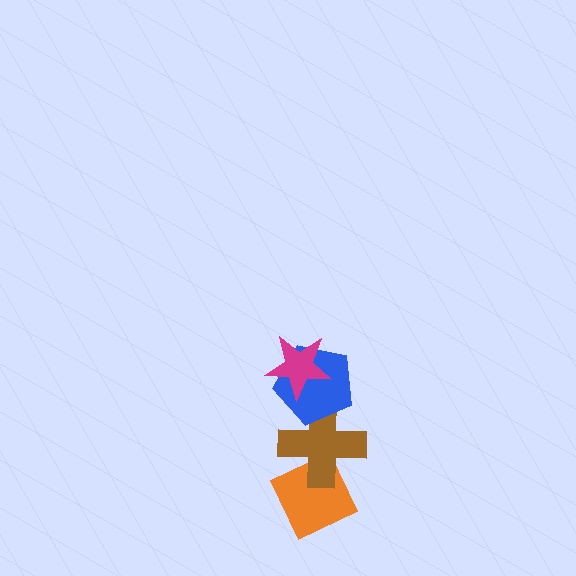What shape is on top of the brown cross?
The blue pentagon is on top of the brown cross.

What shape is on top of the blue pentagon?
The magenta star is on top of the blue pentagon.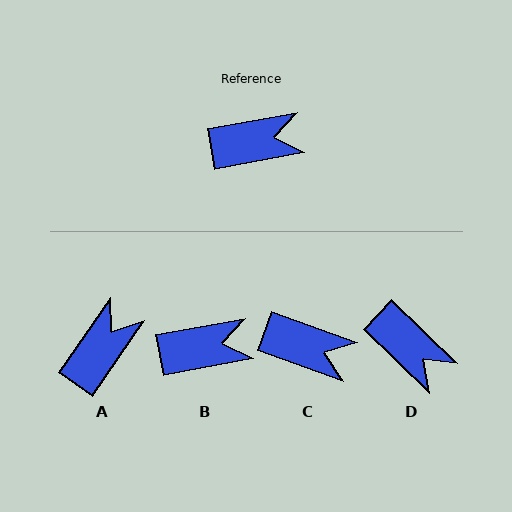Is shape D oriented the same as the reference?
No, it is off by about 54 degrees.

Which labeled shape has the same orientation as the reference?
B.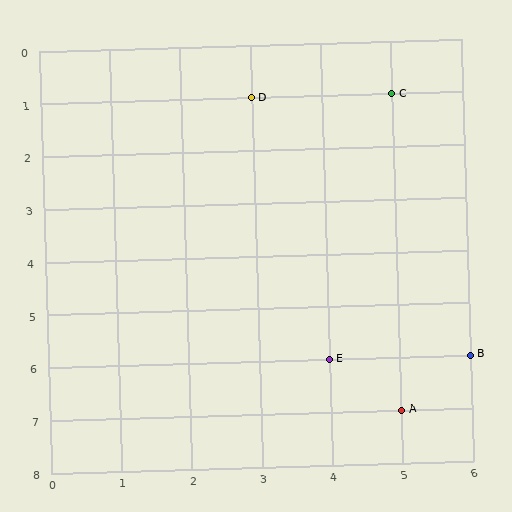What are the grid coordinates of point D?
Point D is at grid coordinates (3, 1).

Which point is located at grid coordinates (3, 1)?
Point D is at (3, 1).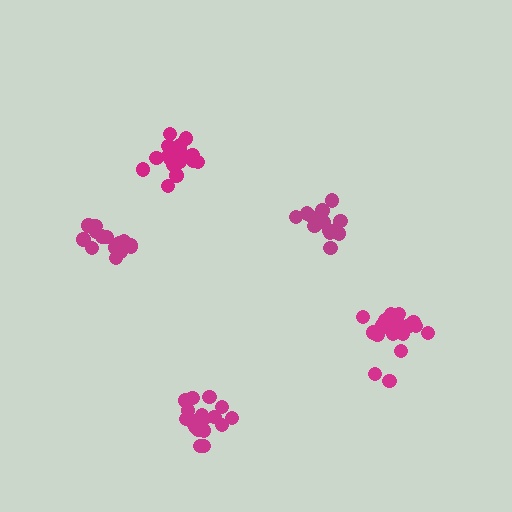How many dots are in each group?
Group 1: 20 dots, Group 2: 19 dots, Group 3: 19 dots, Group 4: 14 dots, Group 5: 14 dots (86 total).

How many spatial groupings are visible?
There are 5 spatial groupings.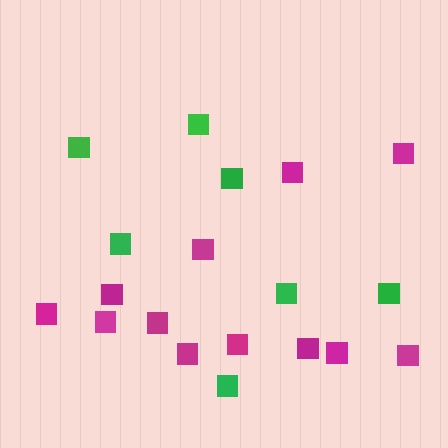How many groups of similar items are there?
There are 2 groups: one group of green squares (7) and one group of magenta squares (12).